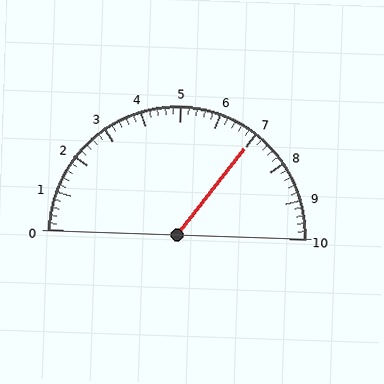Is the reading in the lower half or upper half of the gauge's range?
The reading is in the upper half of the range (0 to 10).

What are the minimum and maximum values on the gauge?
The gauge ranges from 0 to 10.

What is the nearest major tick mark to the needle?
The nearest major tick mark is 7.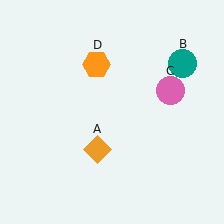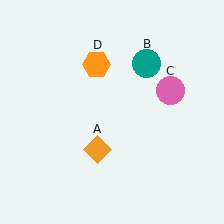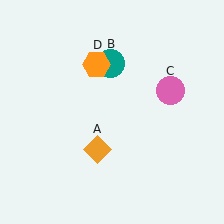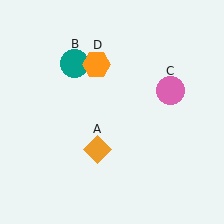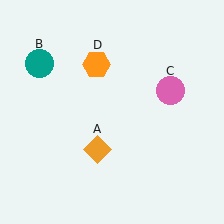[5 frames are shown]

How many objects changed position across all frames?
1 object changed position: teal circle (object B).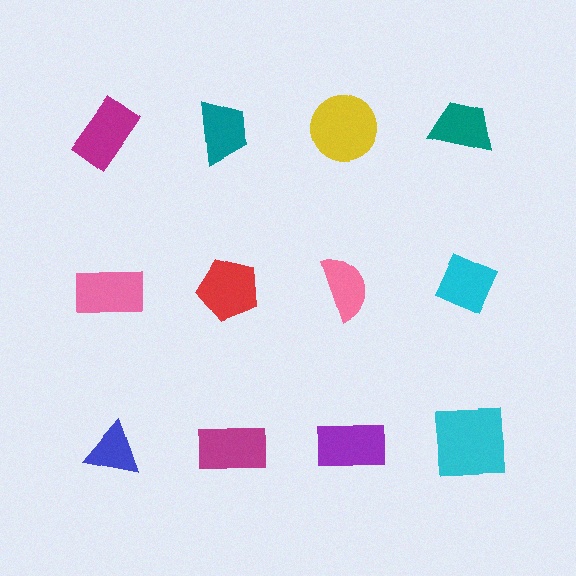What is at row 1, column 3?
A yellow circle.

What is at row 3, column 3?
A purple rectangle.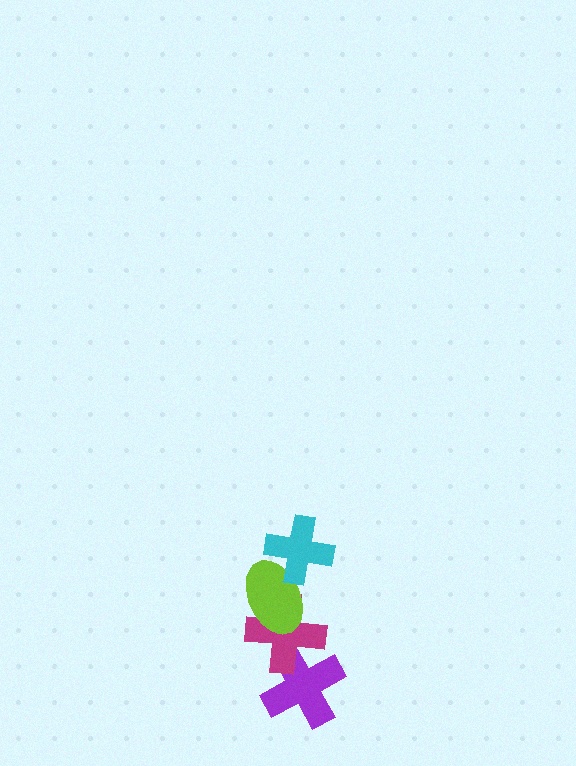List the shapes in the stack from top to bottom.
From top to bottom: the cyan cross, the lime ellipse, the magenta cross, the purple cross.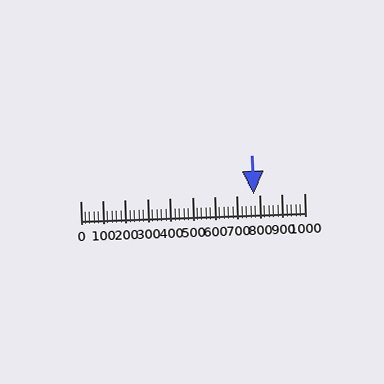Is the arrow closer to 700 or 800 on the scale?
The arrow is closer to 800.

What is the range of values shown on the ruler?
The ruler shows values from 0 to 1000.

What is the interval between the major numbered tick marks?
The major tick marks are spaced 100 units apart.